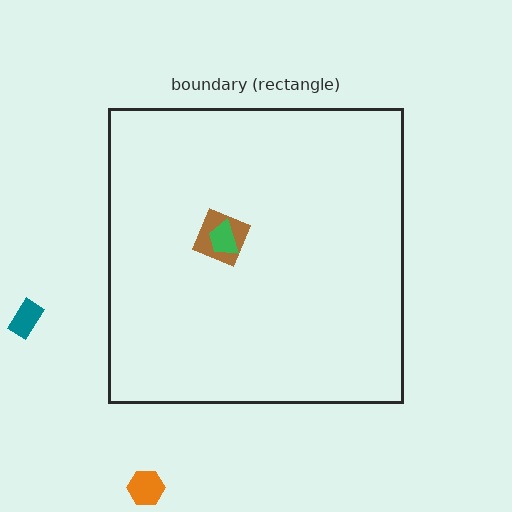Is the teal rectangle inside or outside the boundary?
Outside.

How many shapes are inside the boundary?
2 inside, 2 outside.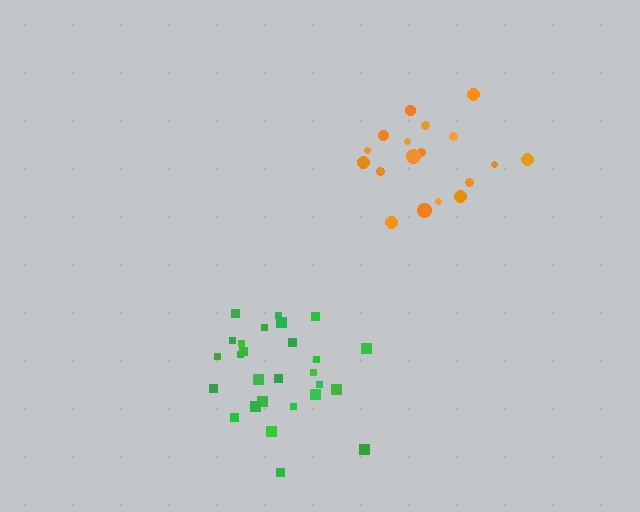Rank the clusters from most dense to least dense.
orange, green.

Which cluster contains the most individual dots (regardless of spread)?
Green (27).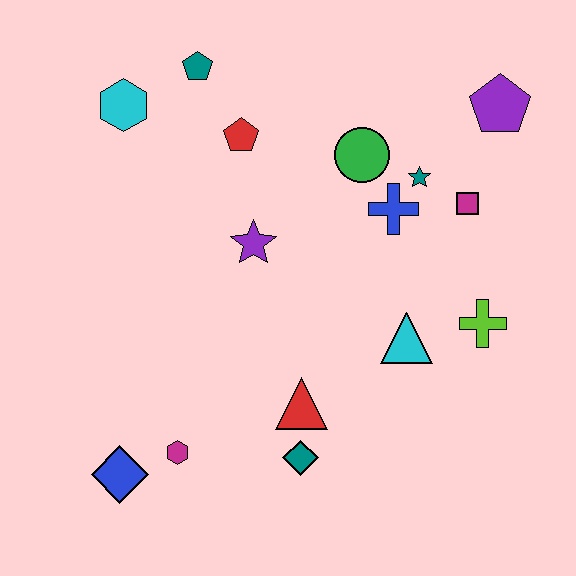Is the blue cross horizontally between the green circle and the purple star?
No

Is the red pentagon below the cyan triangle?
No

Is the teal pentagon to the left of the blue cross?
Yes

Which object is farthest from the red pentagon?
The blue diamond is farthest from the red pentagon.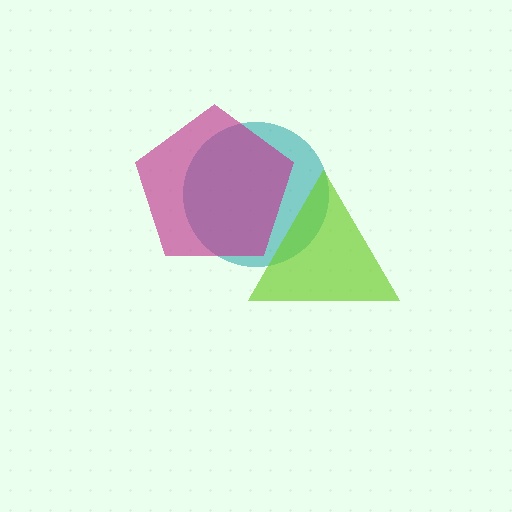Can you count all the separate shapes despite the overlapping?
Yes, there are 3 separate shapes.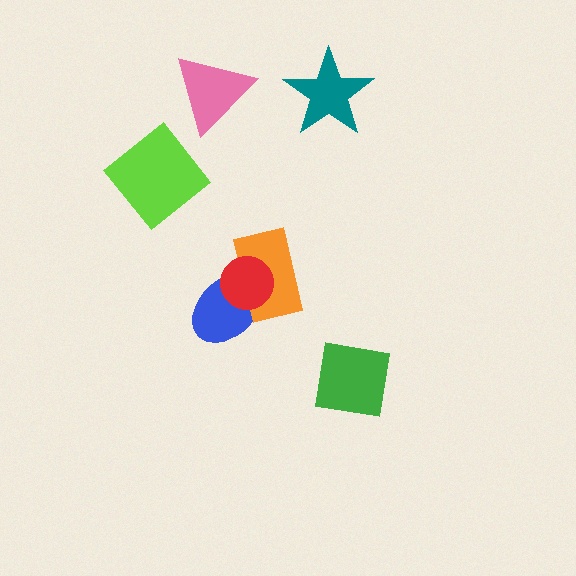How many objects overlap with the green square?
0 objects overlap with the green square.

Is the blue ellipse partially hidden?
Yes, it is partially covered by another shape.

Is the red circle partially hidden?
No, no other shape covers it.